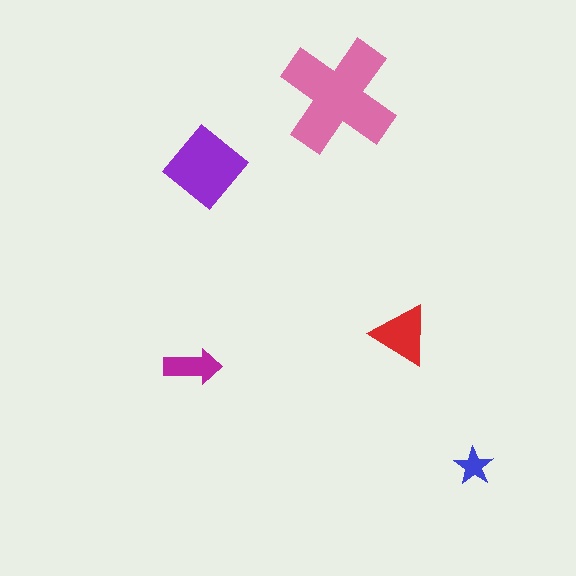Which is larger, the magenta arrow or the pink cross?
The pink cross.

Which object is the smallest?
The blue star.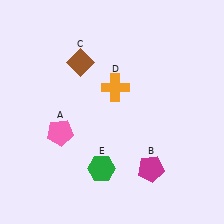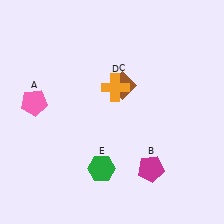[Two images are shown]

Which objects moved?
The objects that moved are: the pink pentagon (A), the brown diamond (C).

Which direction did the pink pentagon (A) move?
The pink pentagon (A) moved up.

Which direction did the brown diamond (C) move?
The brown diamond (C) moved right.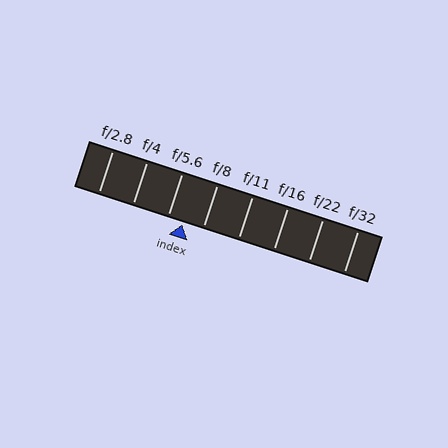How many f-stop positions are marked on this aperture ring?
There are 8 f-stop positions marked.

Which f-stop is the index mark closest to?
The index mark is closest to f/5.6.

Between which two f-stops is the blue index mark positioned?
The index mark is between f/5.6 and f/8.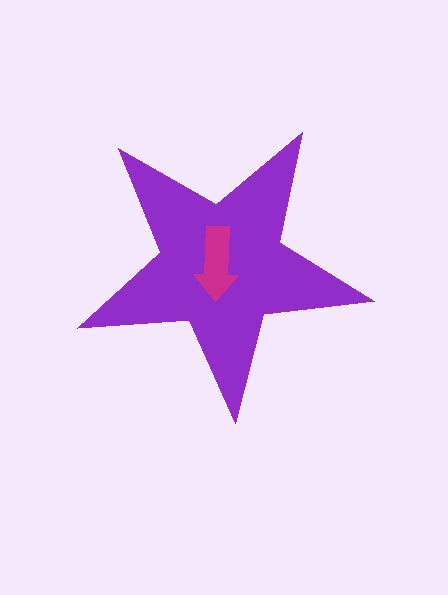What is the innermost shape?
The magenta arrow.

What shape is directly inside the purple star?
The magenta arrow.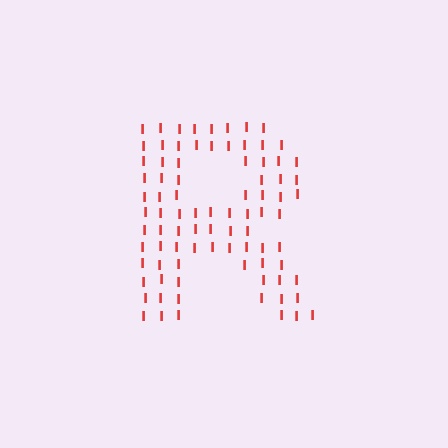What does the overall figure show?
The overall figure shows the letter R.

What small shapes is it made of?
It is made of small letter I's.